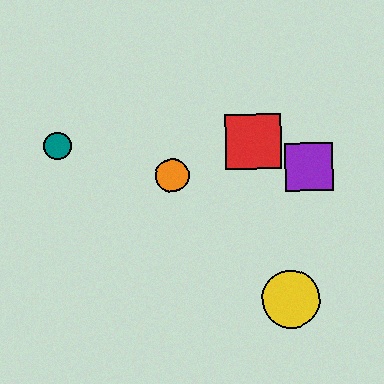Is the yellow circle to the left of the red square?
No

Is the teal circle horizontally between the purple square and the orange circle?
No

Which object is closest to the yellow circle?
The purple square is closest to the yellow circle.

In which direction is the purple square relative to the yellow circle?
The purple square is above the yellow circle.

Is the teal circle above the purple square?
Yes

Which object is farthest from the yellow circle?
The teal circle is farthest from the yellow circle.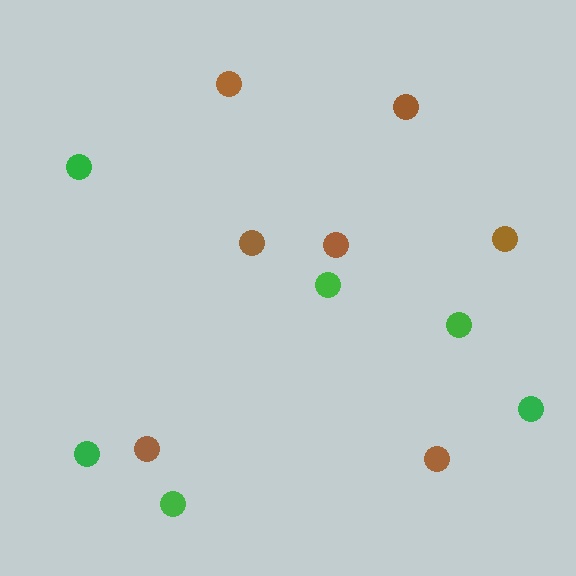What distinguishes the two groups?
There are 2 groups: one group of brown circles (7) and one group of green circles (6).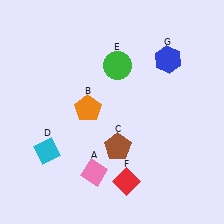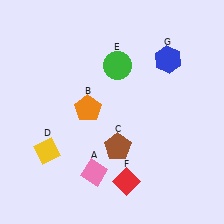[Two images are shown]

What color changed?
The diamond (D) changed from cyan in Image 1 to yellow in Image 2.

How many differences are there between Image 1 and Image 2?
There is 1 difference between the two images.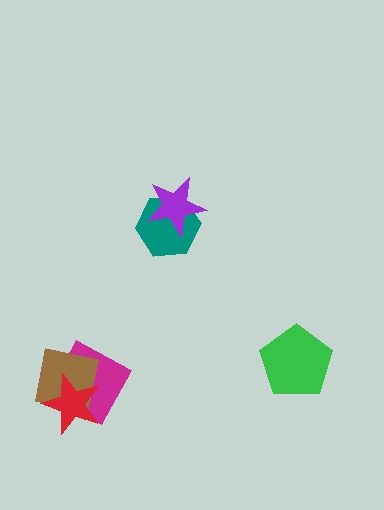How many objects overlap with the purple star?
1 object overlaps with the purple star.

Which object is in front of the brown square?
The red star is in front of the brown square.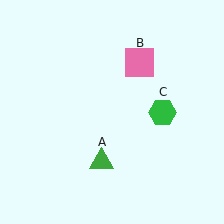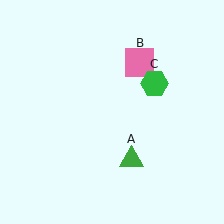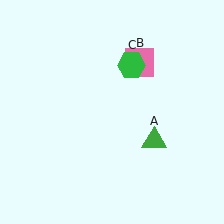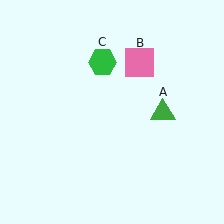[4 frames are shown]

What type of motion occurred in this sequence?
The green triangle (object A), green hexagon (object C) rotated counterclockwise around the center of the scene.